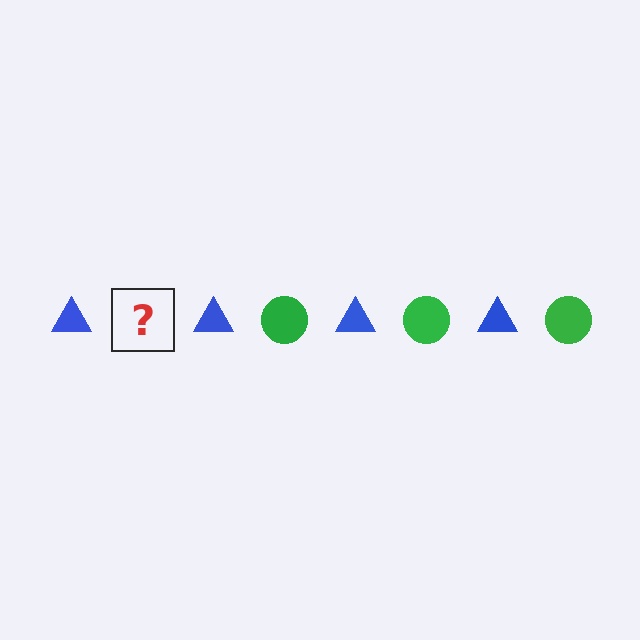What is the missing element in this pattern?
The missing element is a green circle.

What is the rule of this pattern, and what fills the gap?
The rule is that the pattern alternates between blue triangle and green circle. The gap should be filled with a green circle.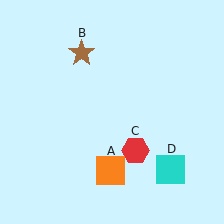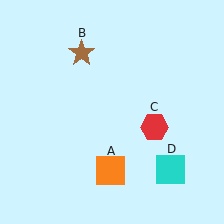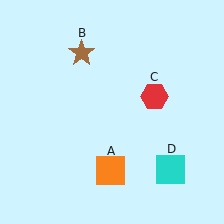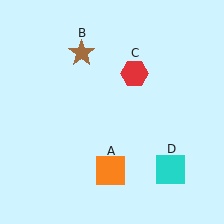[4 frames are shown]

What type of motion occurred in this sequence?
The red hexagon (object C) rotated counterclockwise around the center of the scene.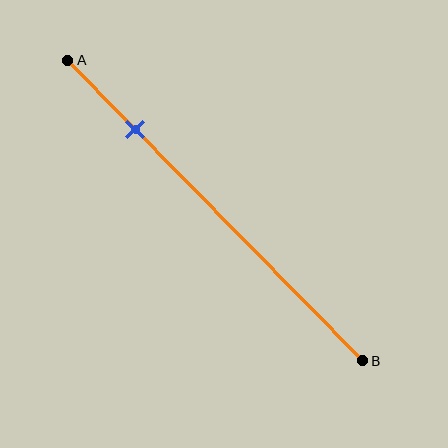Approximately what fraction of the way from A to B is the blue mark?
The blue mark is approximately 25% of the way from A to B.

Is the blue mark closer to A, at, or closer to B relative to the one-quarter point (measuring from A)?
The blue mark is approximately at the one-quarter point of segment AB.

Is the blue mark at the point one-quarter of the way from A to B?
Yes, the mark is approximately at the one-quarter point.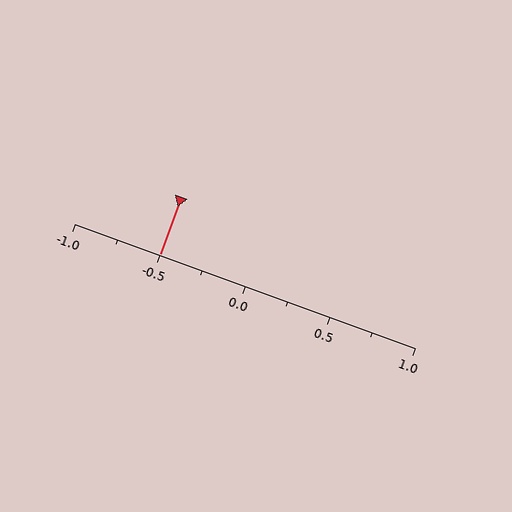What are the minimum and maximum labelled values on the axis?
The axis runs from -1.0 to 1.0.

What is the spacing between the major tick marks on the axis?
The major ticks are spaced 0.5 apart.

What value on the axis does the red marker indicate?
The marker indicates approximately -0.5.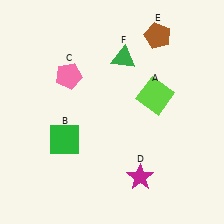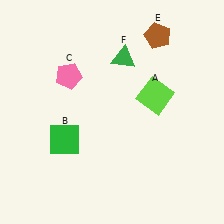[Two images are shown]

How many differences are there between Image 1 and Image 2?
There is 1 difference between the two images.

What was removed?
The magenta star (D) was removed in Image 2.